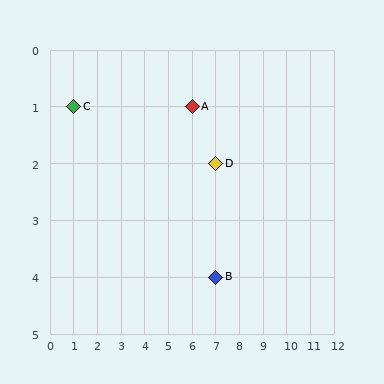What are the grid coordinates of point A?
Point A is at grid coordinates (6, 1).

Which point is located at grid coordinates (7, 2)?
Point D is at (7, 2).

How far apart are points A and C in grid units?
Points A and C are 5 columns apart.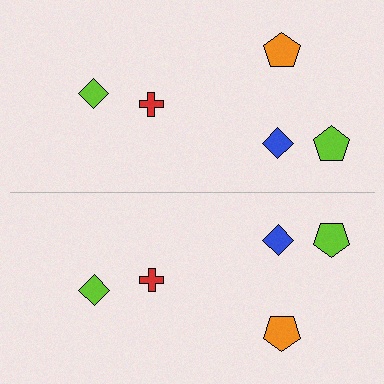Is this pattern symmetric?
Yes, this pattern has bilateral (reflection) symmetry.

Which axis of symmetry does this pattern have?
The pattern has a horizontal axis of symmetry running through the center of the image.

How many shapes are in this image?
There are 10 shapes in this image.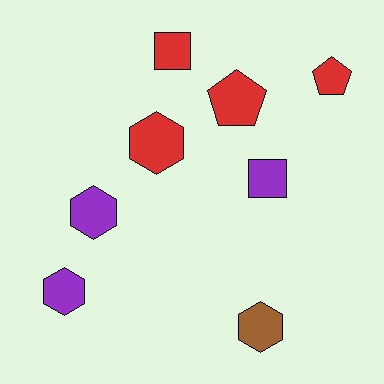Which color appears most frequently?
Red, with 4 objects.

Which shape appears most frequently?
Hexagon, with 4 objects.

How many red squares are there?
There is 1 red square.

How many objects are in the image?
There are 8 objects.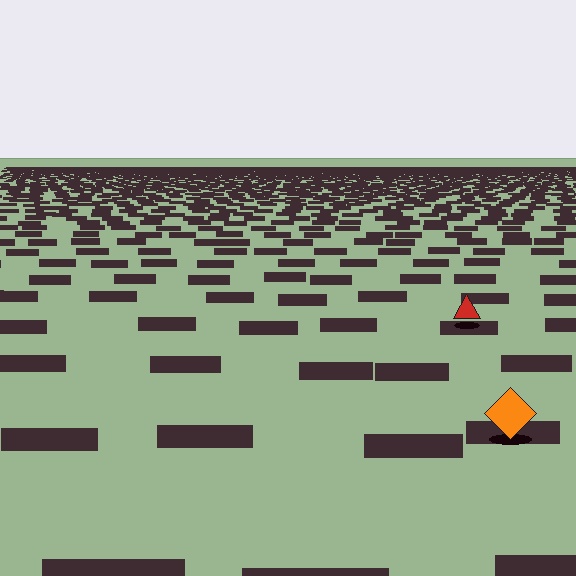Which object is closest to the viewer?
The orange diamond is closest. The texture marks near it are larger and more spread out.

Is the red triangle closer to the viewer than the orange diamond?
No. The orange diamond is closer — you can tell from the texture gradient: the ground texture is coarser near it.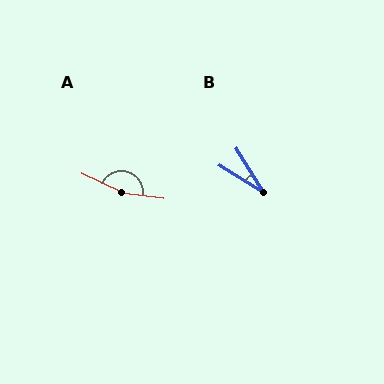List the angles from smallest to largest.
B (27°), A (162°).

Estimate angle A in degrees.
Approximately 162 degrees.